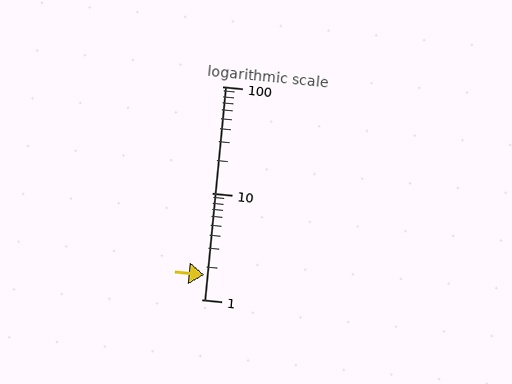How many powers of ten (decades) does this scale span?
The scale spans 2 decades, from 1 to 100.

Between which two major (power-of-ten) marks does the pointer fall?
The pointer is between 1 and 10.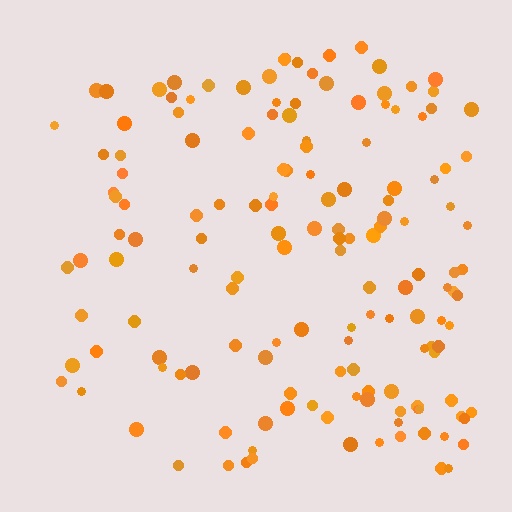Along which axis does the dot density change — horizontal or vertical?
Horizontal.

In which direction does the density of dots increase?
From left to right, with the right side densest.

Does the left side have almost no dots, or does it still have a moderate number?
Still a moderate number, just noticeably fewer than the right.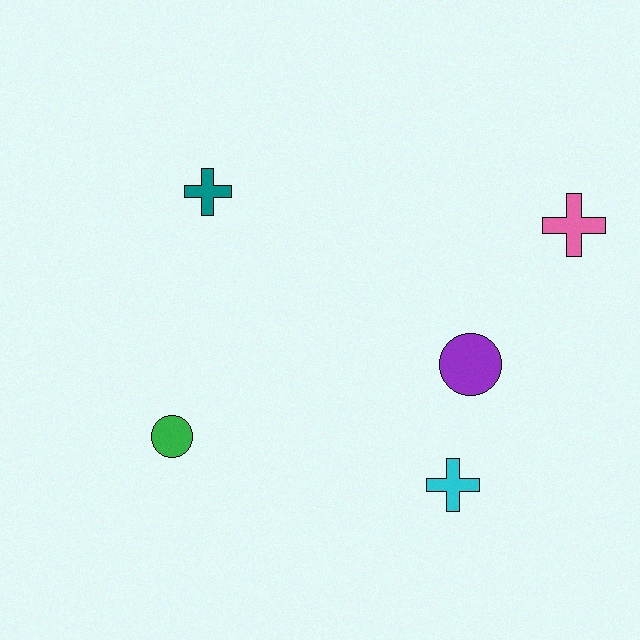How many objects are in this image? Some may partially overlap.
There are 5 objects.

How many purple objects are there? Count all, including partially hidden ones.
There is 1 purple object.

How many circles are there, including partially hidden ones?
There are 2 circles.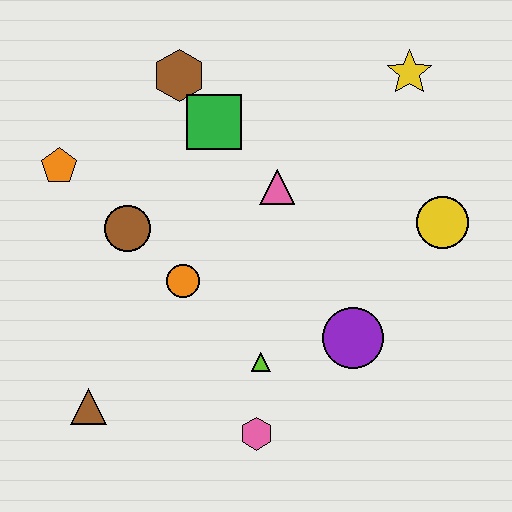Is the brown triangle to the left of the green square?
Yes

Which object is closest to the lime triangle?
The pink hexagon is closest to the lime triangle.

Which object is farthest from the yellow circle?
The brown triangle is farthest from the yellow circle.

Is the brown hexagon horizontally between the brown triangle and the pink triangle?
Yes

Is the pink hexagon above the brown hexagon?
No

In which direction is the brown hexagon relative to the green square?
The brown hexagon is above the green square.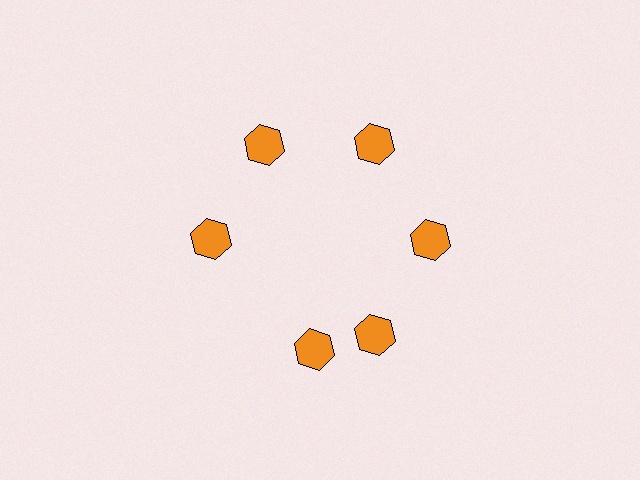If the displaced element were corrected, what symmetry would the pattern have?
It would have 6-fold rotational symmetry — the pattern would map onto itself every 60 degrees.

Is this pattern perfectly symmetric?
No. The 6 orange hexagons are arranged in a ring, but one element near the 7 o'clock position is rotated out of alignment along the ring, breaking the 6-fold rotational symmetry.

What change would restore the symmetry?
The symmetry would be restored by rotating it back into even spacing with its neighbors so that all 6 hexagons sit at equal angles and equal distance from the center.